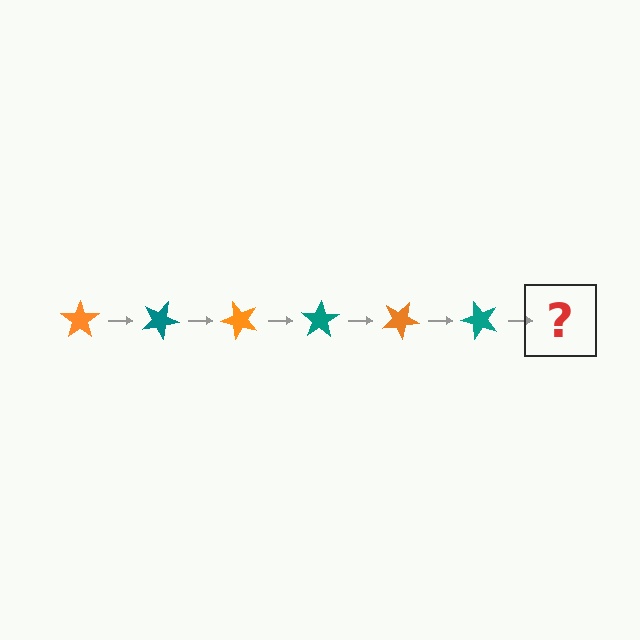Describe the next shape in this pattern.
It should be an orange star, rotated 150 degrees from the start.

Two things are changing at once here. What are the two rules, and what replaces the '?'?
The two rules are that it rotates 25 degrees each step and the color cycles through orange and teal. The '?' should be an orange star, rotated 150 degrees from the start.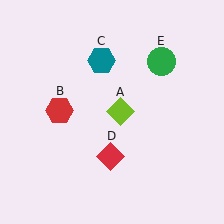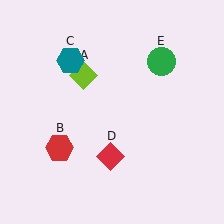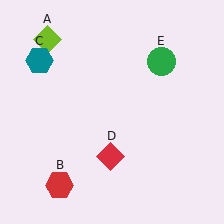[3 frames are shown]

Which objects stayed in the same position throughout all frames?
Red diamond (object D) and green circle (object E) remained stationary.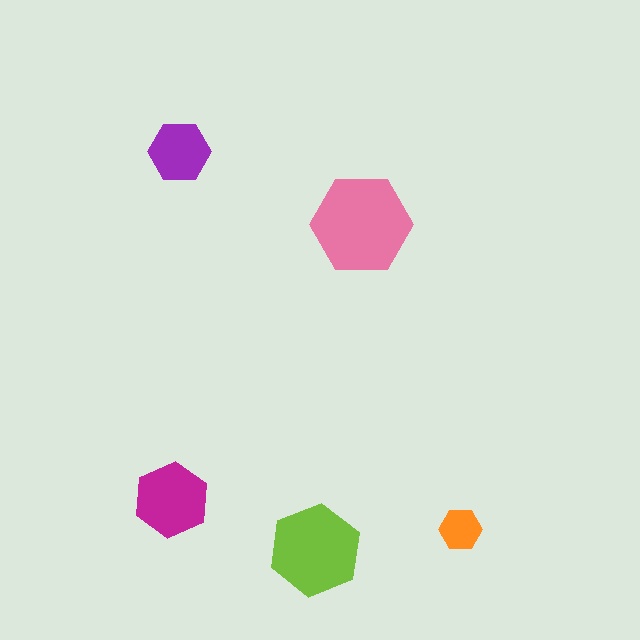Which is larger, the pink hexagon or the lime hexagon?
The pink one.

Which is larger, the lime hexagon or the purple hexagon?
The lime one.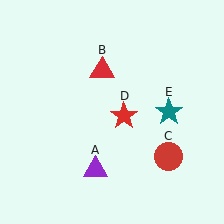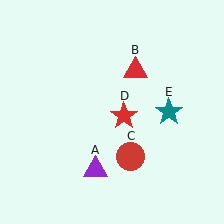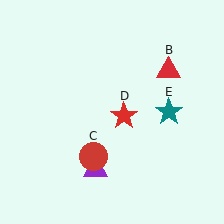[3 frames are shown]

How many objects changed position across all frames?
2 objects changed position: red triangle (object B), red circle (object C).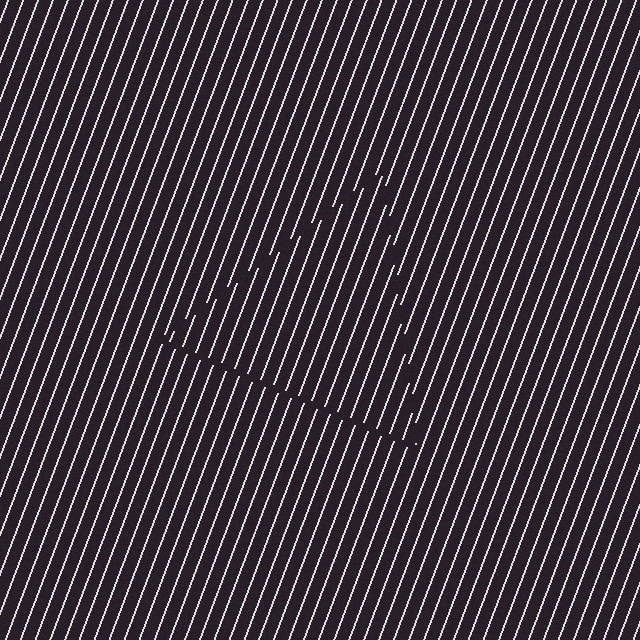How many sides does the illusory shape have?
3 sides — the line-ends trace a triangle.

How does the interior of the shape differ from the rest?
The interior of the shape contains the same grating, shifted by half a period — the contour is defined by the phase discontinuity where line-ends from the inner and outer gratings abut.